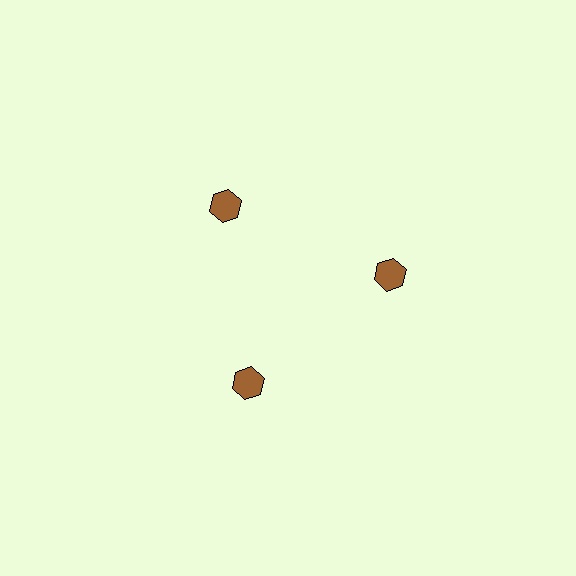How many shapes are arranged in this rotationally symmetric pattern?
There are 3 shapes, arranged in 3 groups of 1.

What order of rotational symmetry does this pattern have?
This pattern has 3-fold rotational symmetry.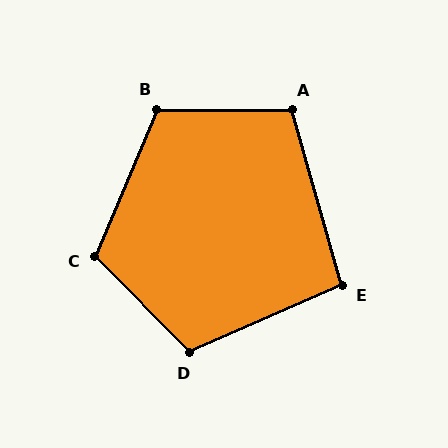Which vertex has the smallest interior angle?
E, at approximately 98 degrees.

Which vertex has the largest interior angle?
C, at approximately 113 degrees.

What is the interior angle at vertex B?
Approximately 112 degrees (obtuse).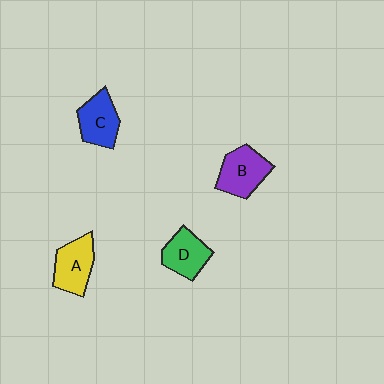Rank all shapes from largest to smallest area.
From largest to smallest: B (purple), A (yellow), C (blue), D (green).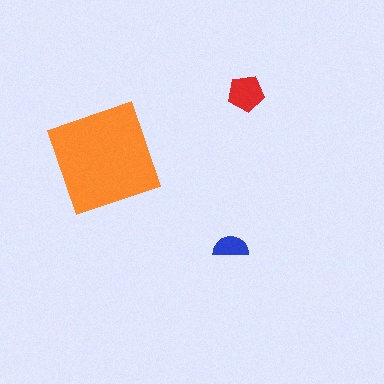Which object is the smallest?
The blue semicircle.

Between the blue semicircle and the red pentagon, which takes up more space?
The red pentagon.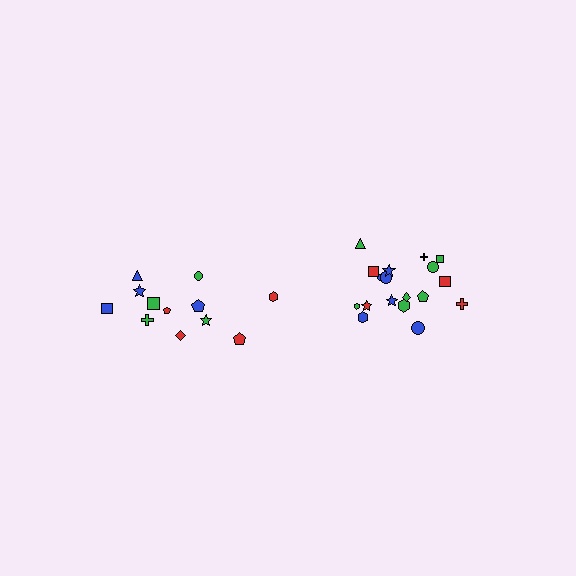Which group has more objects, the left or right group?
The right group.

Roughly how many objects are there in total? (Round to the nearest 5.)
Roughly 30 objects in total.